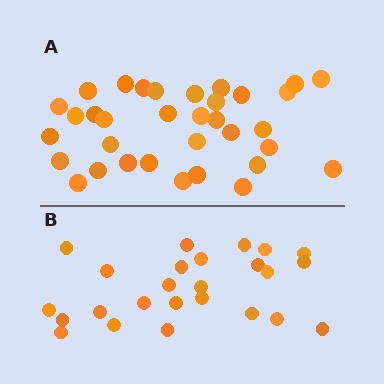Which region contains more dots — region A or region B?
Region A (the top region) has more dots.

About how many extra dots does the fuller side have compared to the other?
Region A has roughly 8 or so more dots than region B.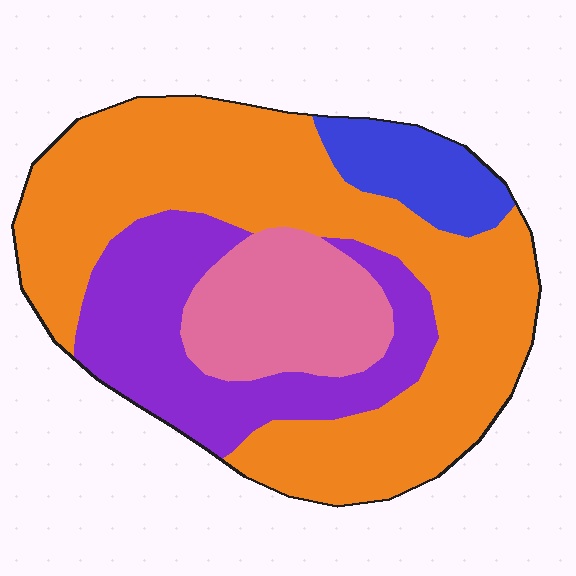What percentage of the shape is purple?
Purple covers about 25% of the shape.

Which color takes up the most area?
Orange, at roughly 50%.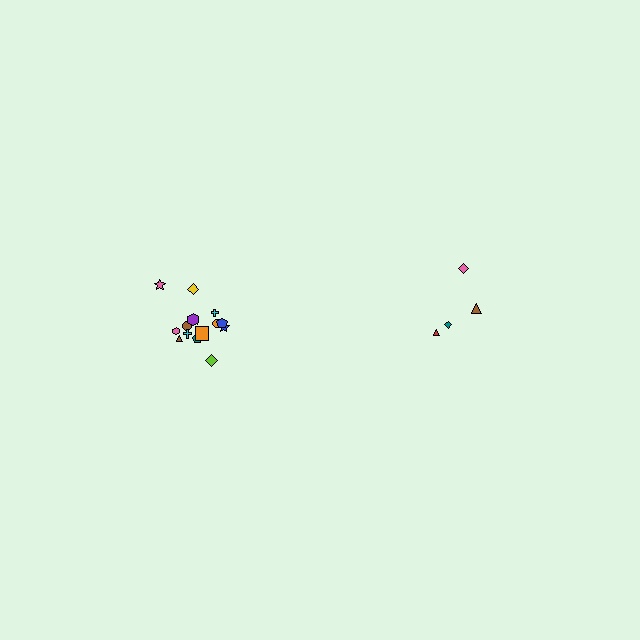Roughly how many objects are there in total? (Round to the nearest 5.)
Roughly 20 objects in total.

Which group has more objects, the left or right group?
The left group.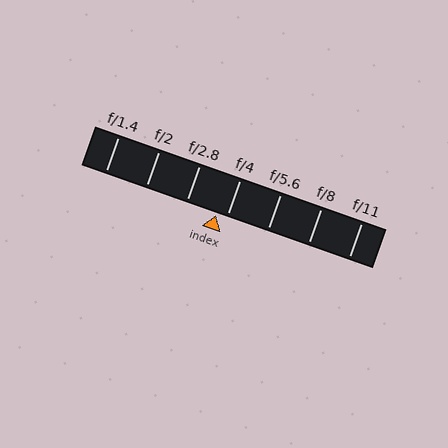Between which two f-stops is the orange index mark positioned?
The index mark is between f/2.8 and f/4.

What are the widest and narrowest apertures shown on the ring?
The widest aperture shown is f/1.4 and the narrowest is f/11.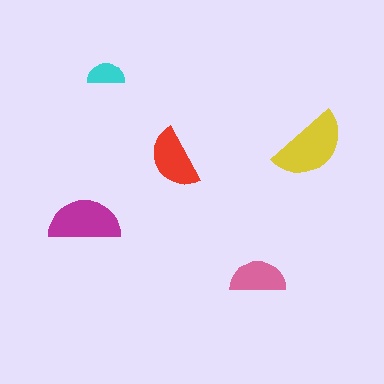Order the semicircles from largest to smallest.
the yellow one, the magenta one, the red one, the pink one, the cyan one.